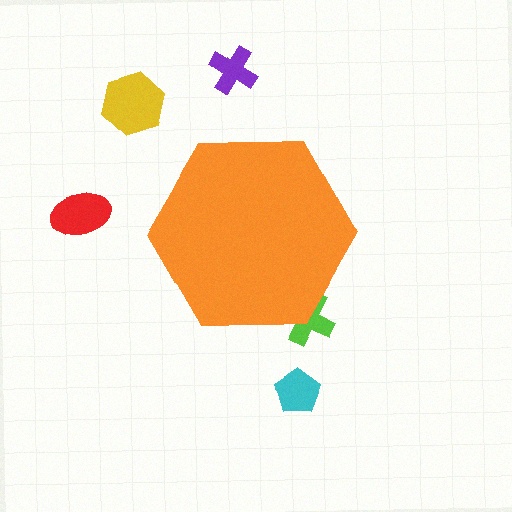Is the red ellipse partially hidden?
No, the red ellipse is fully visible.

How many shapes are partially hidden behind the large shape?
1 shape is partially hidden.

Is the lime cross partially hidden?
Yes, the lime cross is partially hidden behind the orange hexagon.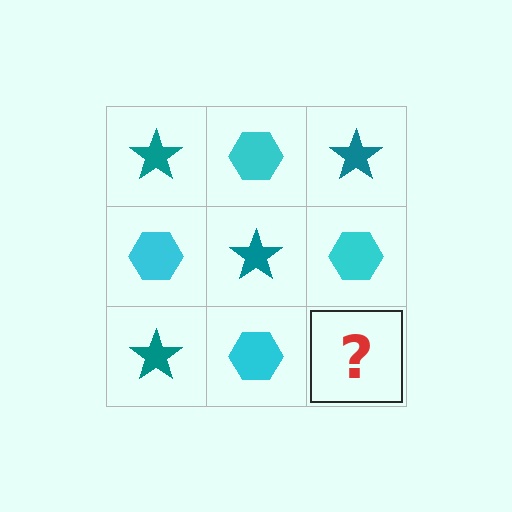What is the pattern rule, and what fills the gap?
The rule is that it alternates teal star and cyan hexagon in a checkerboard pattern. The gap should be filled with a teal star.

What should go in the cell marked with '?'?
The missing cell should contain a teal star.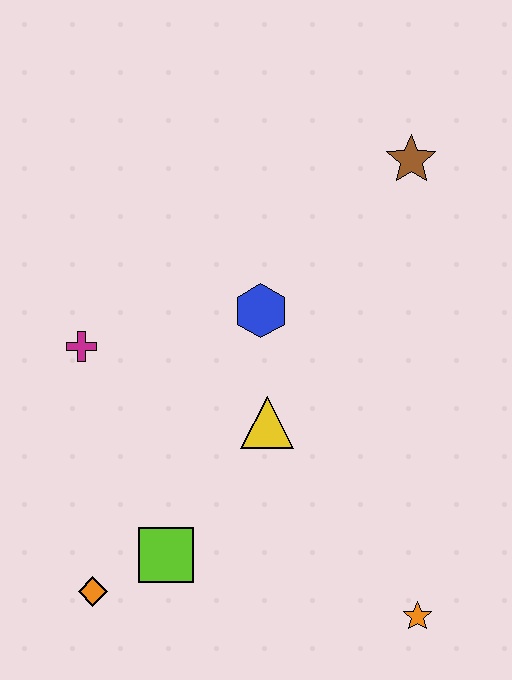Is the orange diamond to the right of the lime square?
No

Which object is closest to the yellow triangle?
The blue hexagon is closest to the yellow triangle.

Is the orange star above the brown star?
No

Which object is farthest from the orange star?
The brown star is farthest from the orange star.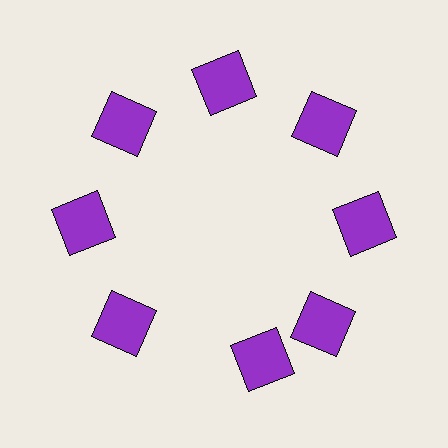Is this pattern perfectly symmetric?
No. The 8 purple squares are arranged in a ring, but one element near the 6 o'clock position is rotated out of alignment along the ring, breaking the 8-fold rotational symmetry.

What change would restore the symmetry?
The symmetry would be restored by rotating it back into even spacing with its neighbors so that all 8 squares sit at equal angles and equal distance from the center.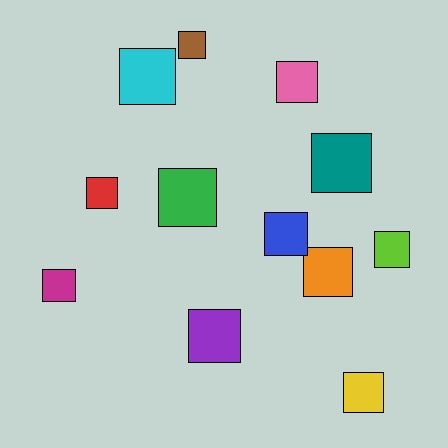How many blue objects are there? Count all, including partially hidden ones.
There is 1 blue object.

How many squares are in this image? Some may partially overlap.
There are 12 squares.